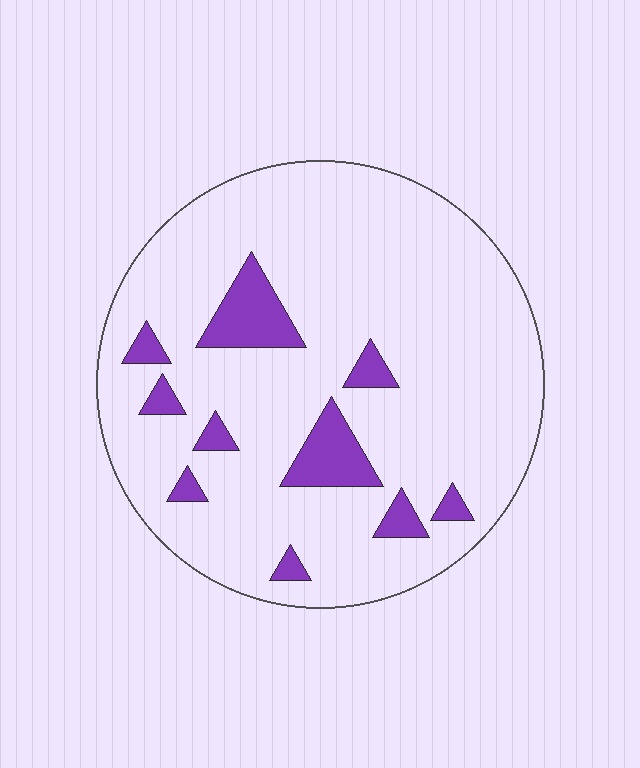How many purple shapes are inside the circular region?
10.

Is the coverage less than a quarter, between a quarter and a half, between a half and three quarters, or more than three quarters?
Less than a quarter.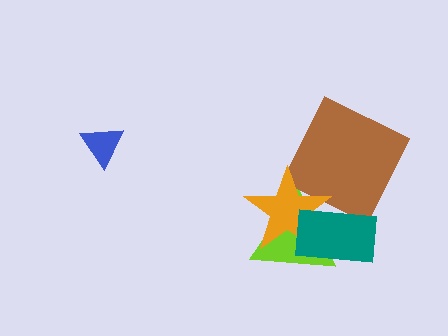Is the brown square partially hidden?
Yes, it is partially covered by another shape.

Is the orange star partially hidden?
Yes, it is partially covered by another shape.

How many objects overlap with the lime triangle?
2 objects overlap with the lime triangle.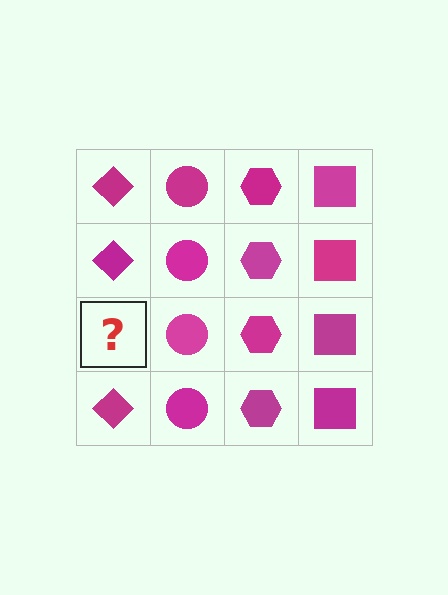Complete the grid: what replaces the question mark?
The question mark should be replaced with a magenta diamond.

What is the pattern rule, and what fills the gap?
The rule is that each column has a consistent shape. The gap should be filled with a magenta diamond.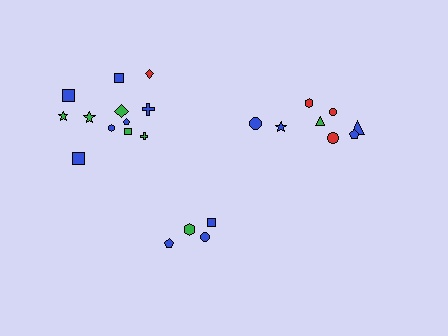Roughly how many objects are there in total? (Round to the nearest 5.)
Roughly 25 objects in total.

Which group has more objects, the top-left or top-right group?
The top-left group.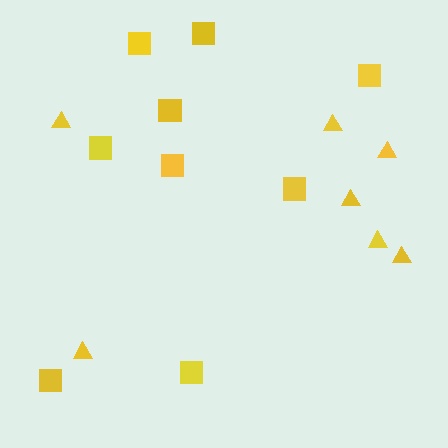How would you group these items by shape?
There are 2 groups: one group of triangles (7) and one group of squares (9).